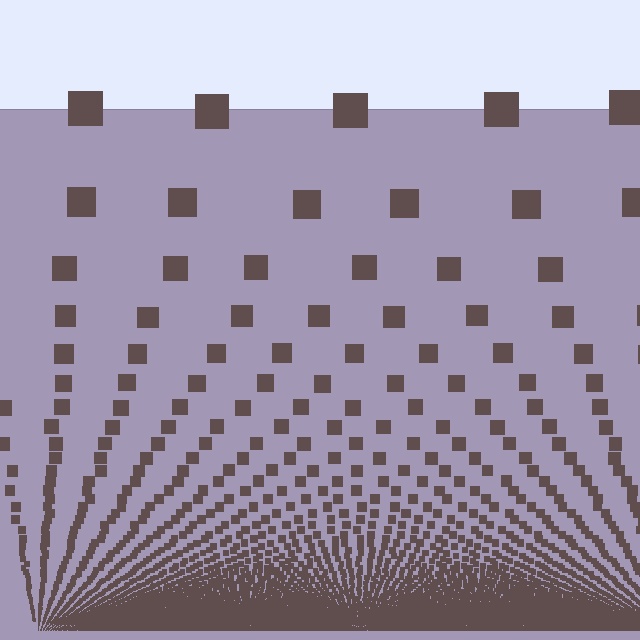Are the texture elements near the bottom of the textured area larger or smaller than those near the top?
Smaller. The gradient is inverted — elements near the bottom are smaller and denser.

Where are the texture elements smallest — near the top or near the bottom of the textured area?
Near the bottom.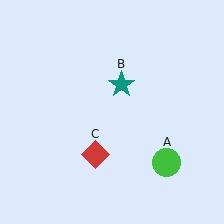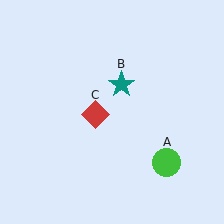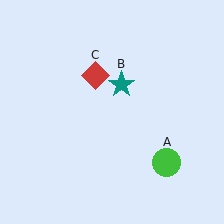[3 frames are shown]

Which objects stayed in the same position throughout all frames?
Green circle (object A) and teal star (object B) remained stationary.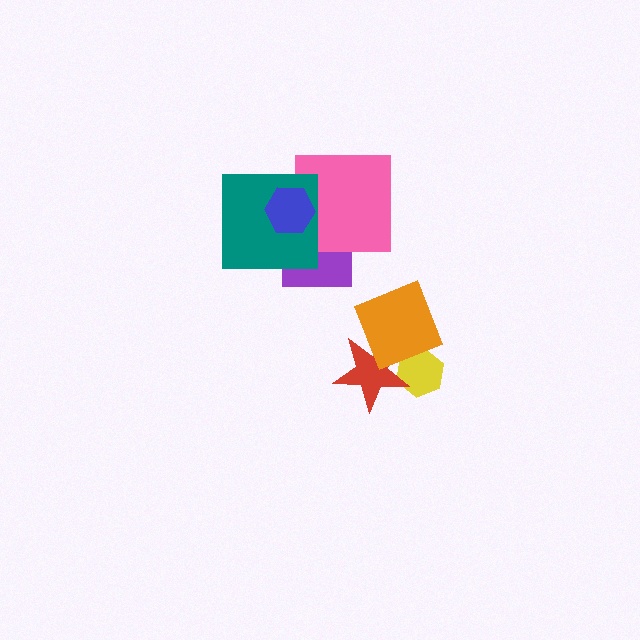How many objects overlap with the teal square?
3 objects overlap with the teal square.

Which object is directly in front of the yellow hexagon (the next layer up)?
The red star is directly in front of the yellow hexagon.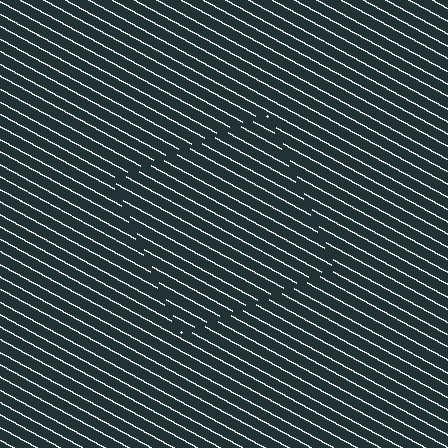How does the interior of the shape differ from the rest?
The interior of the shape contains the same grating, shifted by half a period — the contour is defined by the phase discontinuity where line-ends from the inner and outer gratings abut.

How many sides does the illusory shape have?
4 sides — the line-ends trace a square.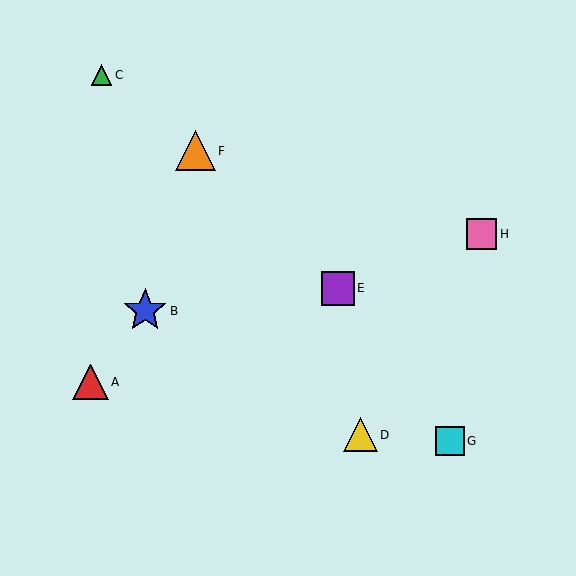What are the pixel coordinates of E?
Object E is at (338, 288).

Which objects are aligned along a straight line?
Objects A, E, H are aligned along a straight line.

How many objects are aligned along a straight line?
3 objects (A, E, H) are aligned along a straight line.